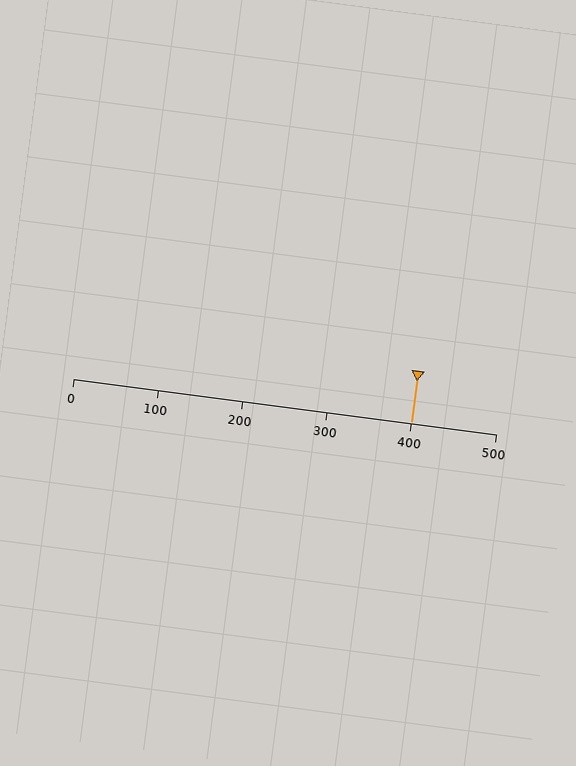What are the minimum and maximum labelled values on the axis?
The axis runs from 0 to 500.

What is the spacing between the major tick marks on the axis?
The major ticks are spaced 100 apart.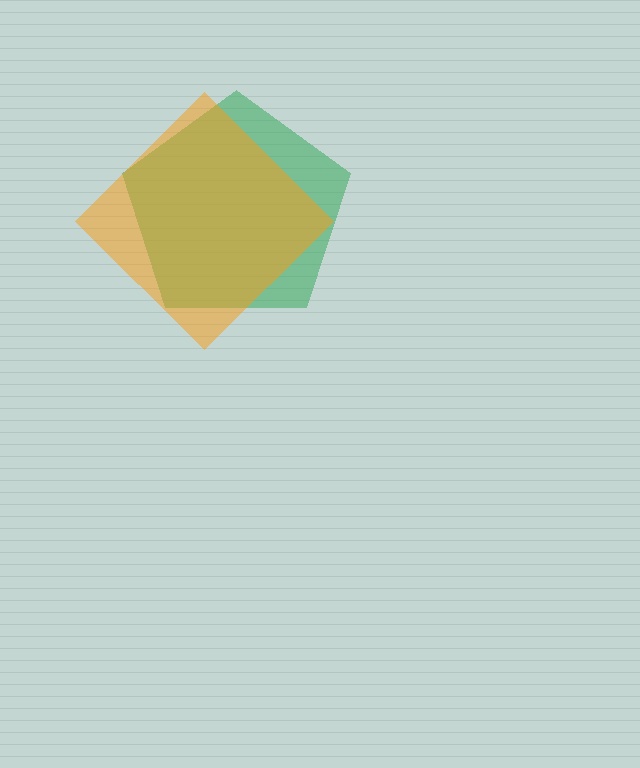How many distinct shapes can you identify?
There are 2 distinct shapes: a green pentagon, an orange diamond.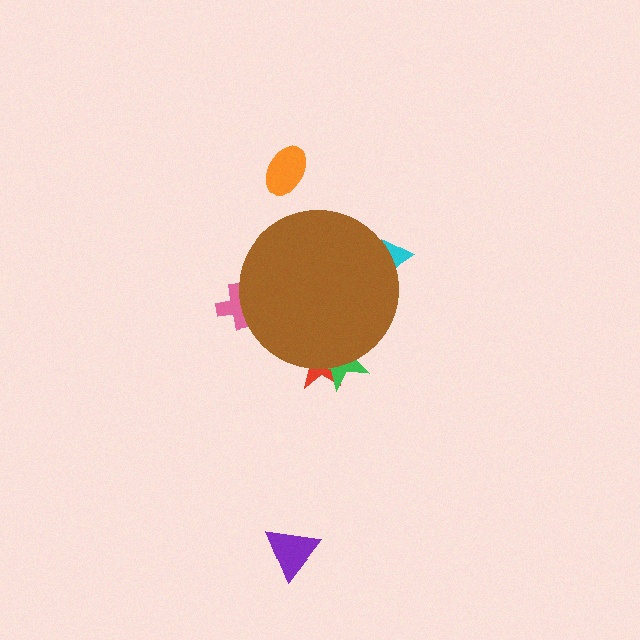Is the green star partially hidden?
Yes, the green star is partially hidden behind the brown circle.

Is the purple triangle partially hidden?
No, the purple triangle is fully visible.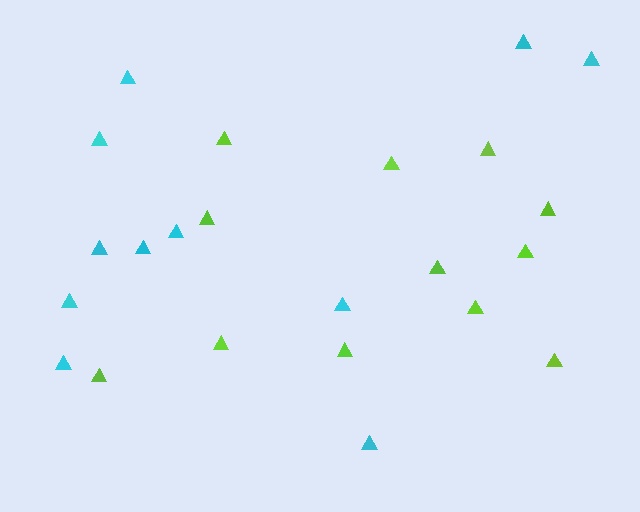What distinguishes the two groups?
There are 2 groups: one group of lime triangles (12) and one group of cyan triangles (11).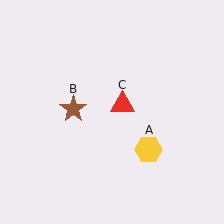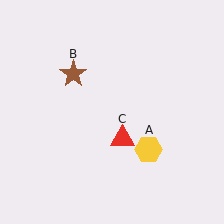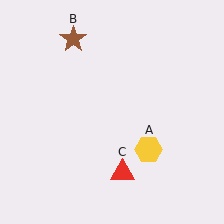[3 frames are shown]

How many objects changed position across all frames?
2 objects changed position: brown star (object B), red triangle (object C).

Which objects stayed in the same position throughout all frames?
Yellow hexagon (object A) remained stationary.